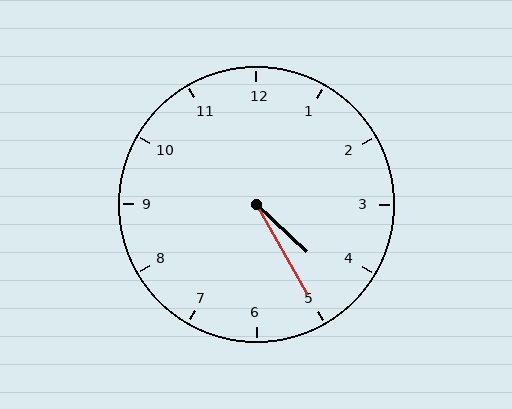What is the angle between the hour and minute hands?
Approximately 18 degrees.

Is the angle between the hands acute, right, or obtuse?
It is acute.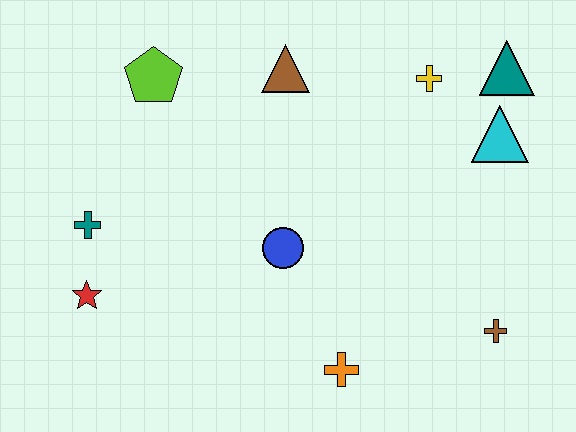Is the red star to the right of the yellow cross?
No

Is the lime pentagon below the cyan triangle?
No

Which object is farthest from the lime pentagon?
The brown cross is farthest from the lime pentagon.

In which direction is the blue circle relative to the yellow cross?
The blue circle is below the yellow cross.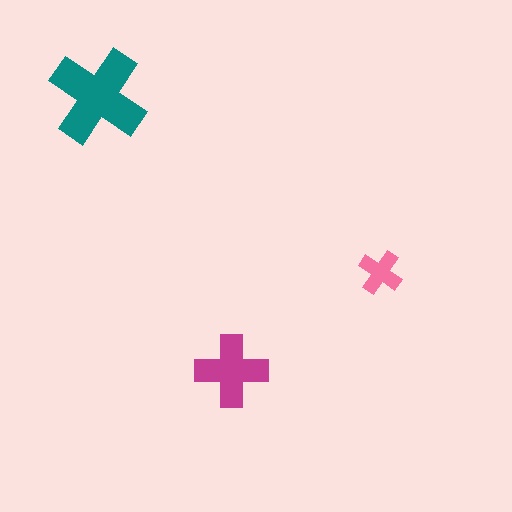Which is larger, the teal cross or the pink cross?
The teal one.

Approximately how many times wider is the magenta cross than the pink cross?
About 1.5 times wider.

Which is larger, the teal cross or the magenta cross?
The teal one.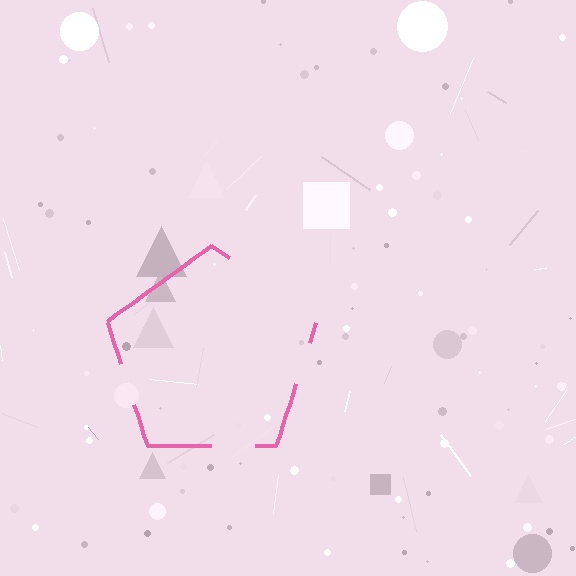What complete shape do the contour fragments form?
The contour fragments form a pentagon.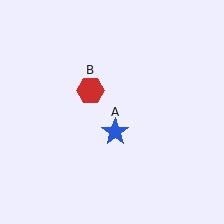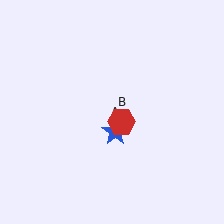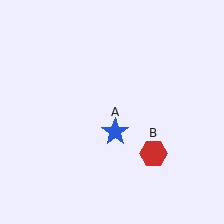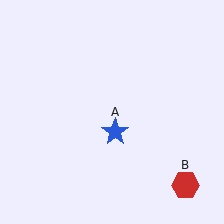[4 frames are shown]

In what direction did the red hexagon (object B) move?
The red hexagon (object B) moved down and to the right.